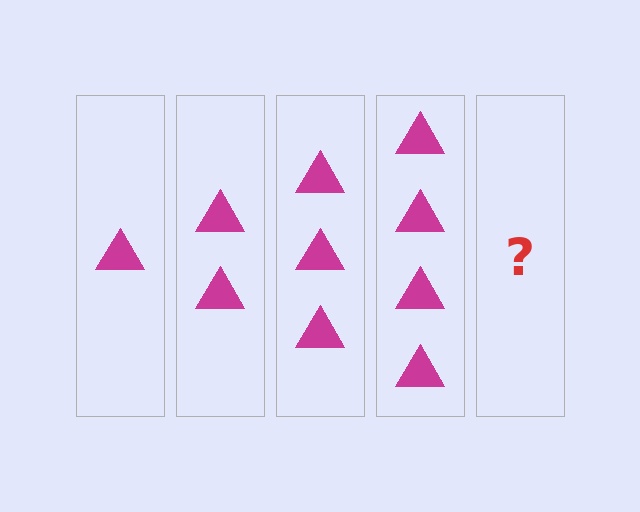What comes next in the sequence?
The next element should be 5 triangles.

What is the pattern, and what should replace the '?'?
The pattern is that each step adds one more triangle. The '?' should be 5 triangles.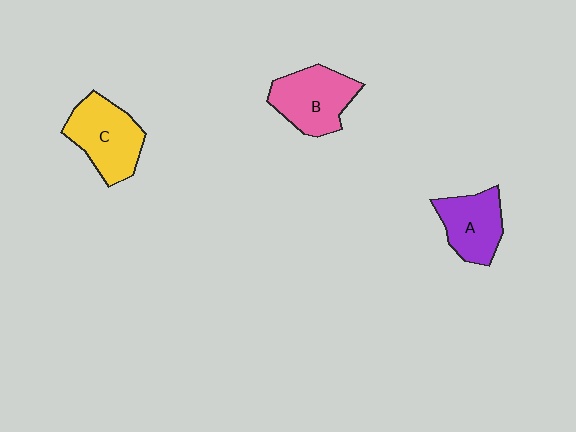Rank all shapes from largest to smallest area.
From largest to smallest: C (yellow), B (pink), A (purple).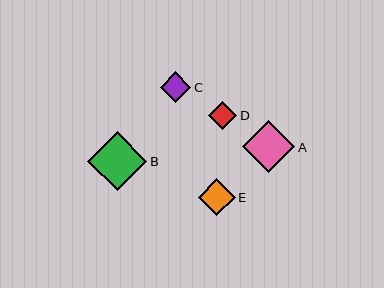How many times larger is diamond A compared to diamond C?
Diamond A is approximately 1.7 times the size of diamond C.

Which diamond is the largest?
Diamond B is the largest with a size of approximately 59 pixels.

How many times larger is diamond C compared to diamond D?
Diamond C is approximately 1.1 times the size of diamond D.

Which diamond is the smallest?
Diamond D is the smallest with a size of approximately 28 pixels.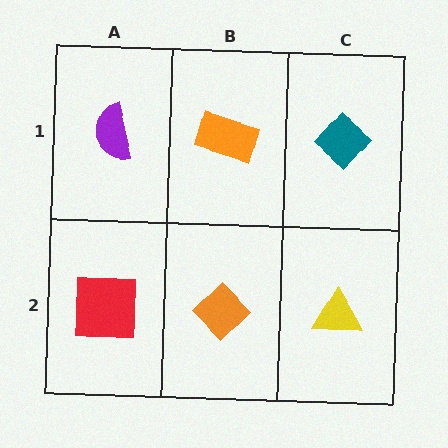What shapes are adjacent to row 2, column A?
A purple semicircle (row 1, column A), an orange diamond (row 2, column B).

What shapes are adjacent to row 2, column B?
An orange rectangle (row 1, column B), a red square (row 2, column A), a yellow triangle (row 2, column C).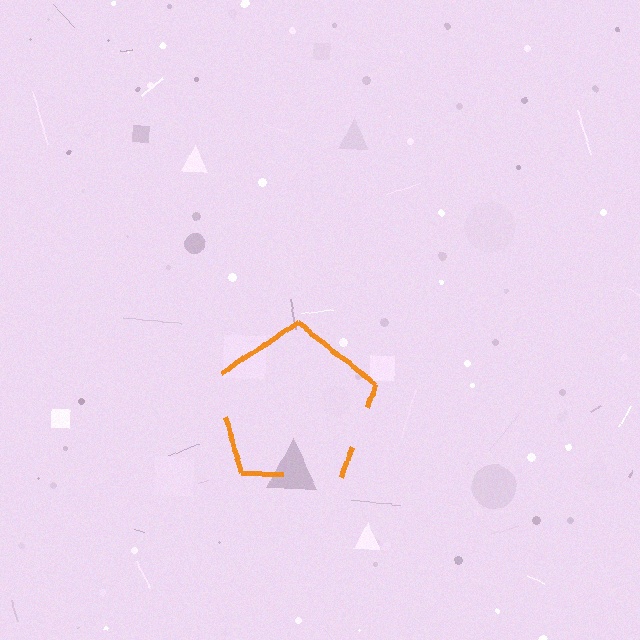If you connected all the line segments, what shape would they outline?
They would outline a pentagon.